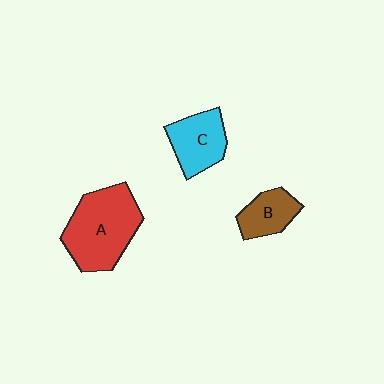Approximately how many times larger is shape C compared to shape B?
Approximately 1.3 times.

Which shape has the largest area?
Shape A (red).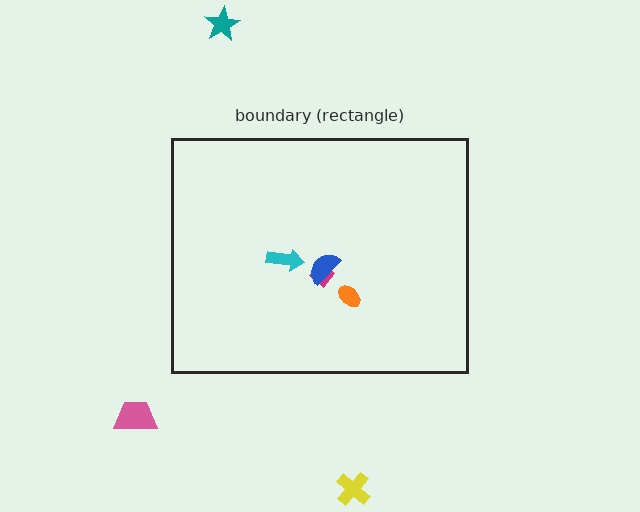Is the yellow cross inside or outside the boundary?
Outside.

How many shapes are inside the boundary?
4 inside, 3 outside.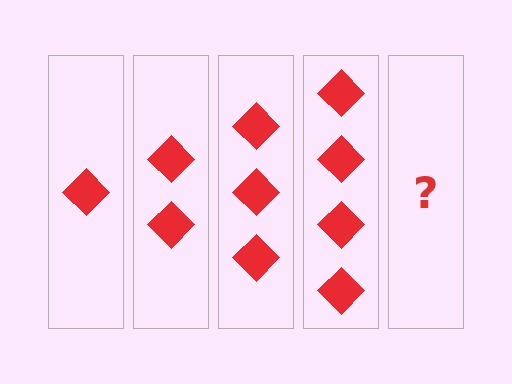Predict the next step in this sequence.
The next step is 5 diamonds.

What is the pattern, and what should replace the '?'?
The pattern is that each step adds one more diamond. The '?' should be 5 diamonds.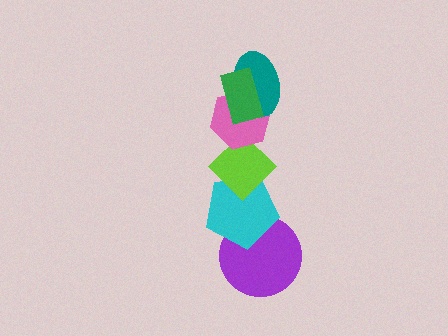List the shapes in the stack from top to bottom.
From top to bottom: the green rectangle, the teal ellipse, the pink hexagon, the lime diamond, the cyan pentagon, the purple circle.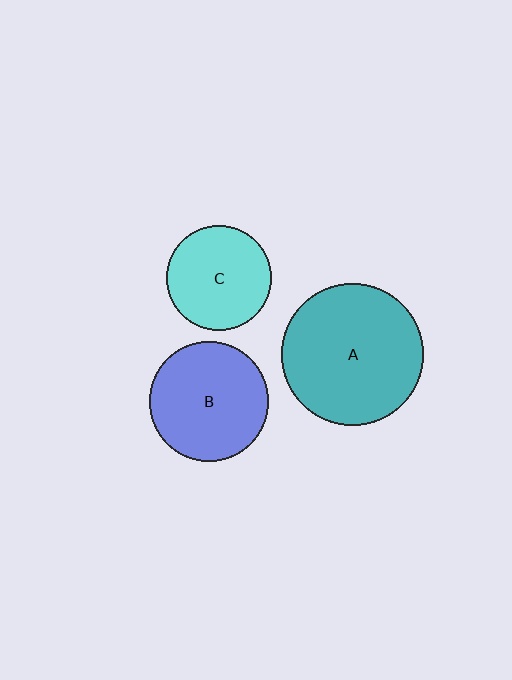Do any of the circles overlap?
No, none of the circles overlap.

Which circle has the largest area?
Circle A (teal).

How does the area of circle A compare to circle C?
Approximately 1.8 times.